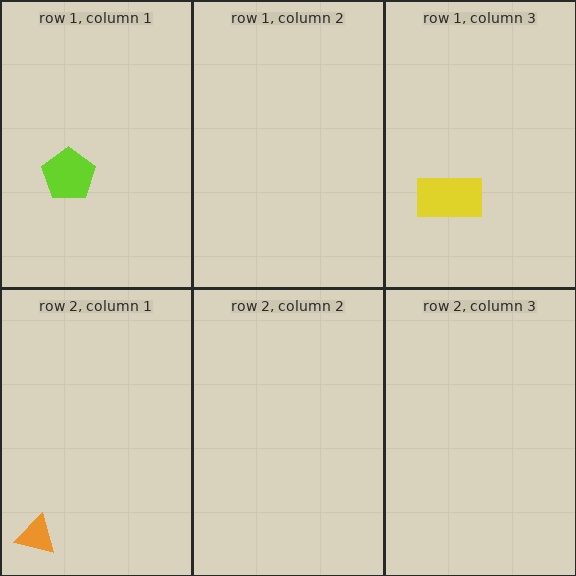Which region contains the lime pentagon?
The row 1, column 1 region.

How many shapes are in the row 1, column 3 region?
1.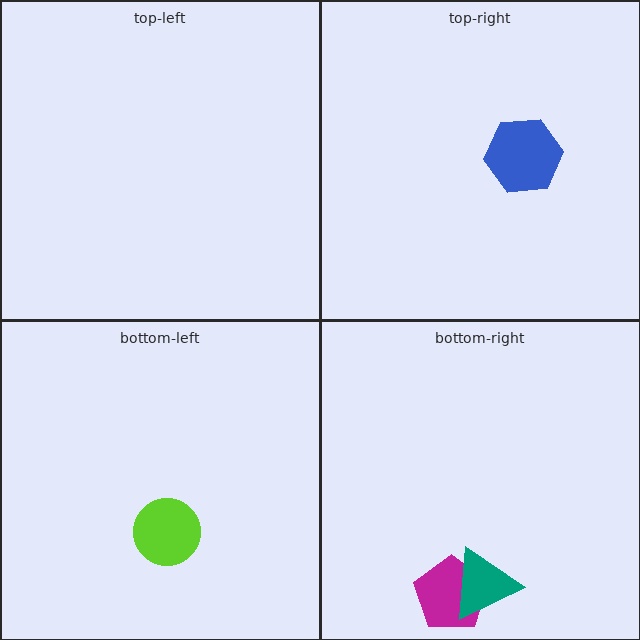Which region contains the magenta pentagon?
The bottom-right region.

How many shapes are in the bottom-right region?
2.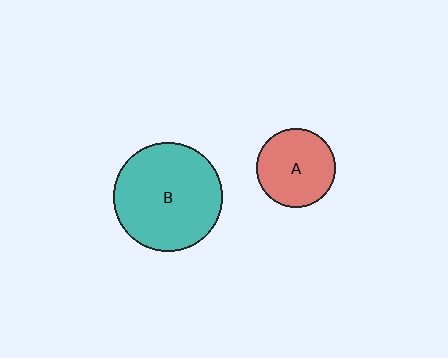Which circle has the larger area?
Circle B (teal).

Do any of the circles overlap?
No, none of the circles overlap.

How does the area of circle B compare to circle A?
Approximately 1.9 times.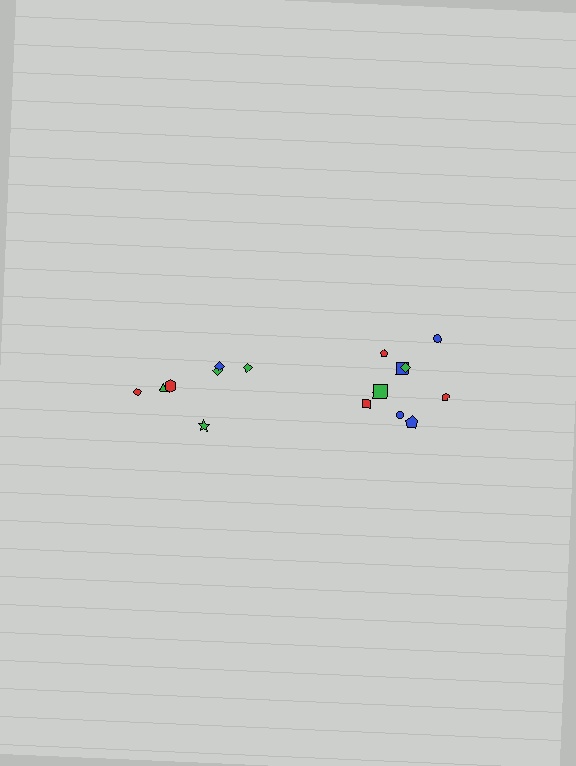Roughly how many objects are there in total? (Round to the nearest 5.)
Roughly 15 objects in total.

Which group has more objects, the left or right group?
The right group.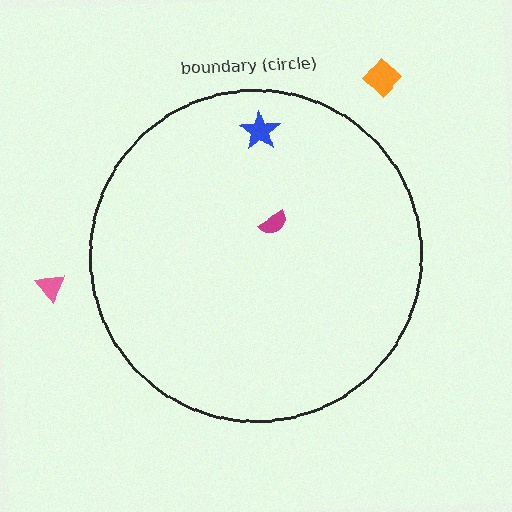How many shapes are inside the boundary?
2 inside, 2 outside.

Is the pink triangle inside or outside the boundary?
Outside.